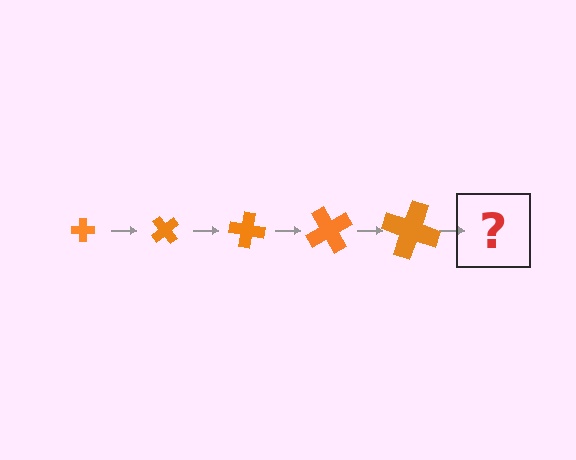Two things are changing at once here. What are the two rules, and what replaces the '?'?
The two rules are that the cross grows larger each step and it rotates 50 degrees each step. The '?' should be a cross, larger than the previous one and rotated 250 degrees from the start.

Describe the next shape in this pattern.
It should be a cross, larger than the previous one and rotated 250 degrees from the start.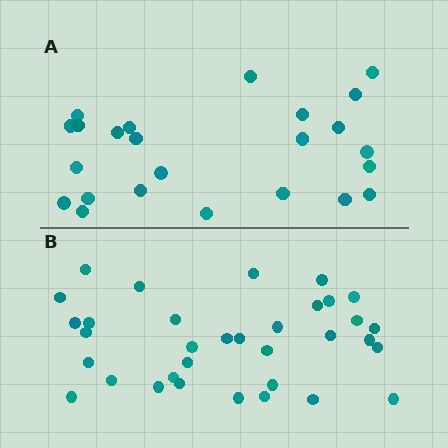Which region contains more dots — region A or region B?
Region B (the bottom region) has more dots.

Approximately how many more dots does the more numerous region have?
Region B has roughly 10 or so more dots than region A.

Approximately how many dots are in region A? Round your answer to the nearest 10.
About 20 dots. (The exact count is 24, which rounds to 20.)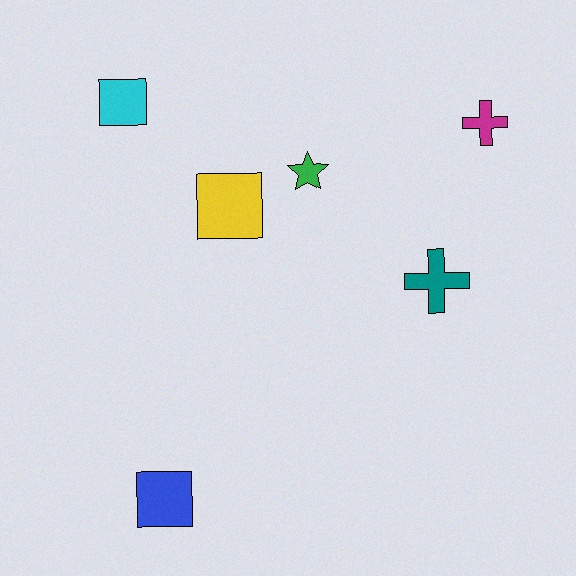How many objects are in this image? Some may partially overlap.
There are 6 objects.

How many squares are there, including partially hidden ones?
There are 3 squares.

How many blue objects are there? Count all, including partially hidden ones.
There is 1 blue object.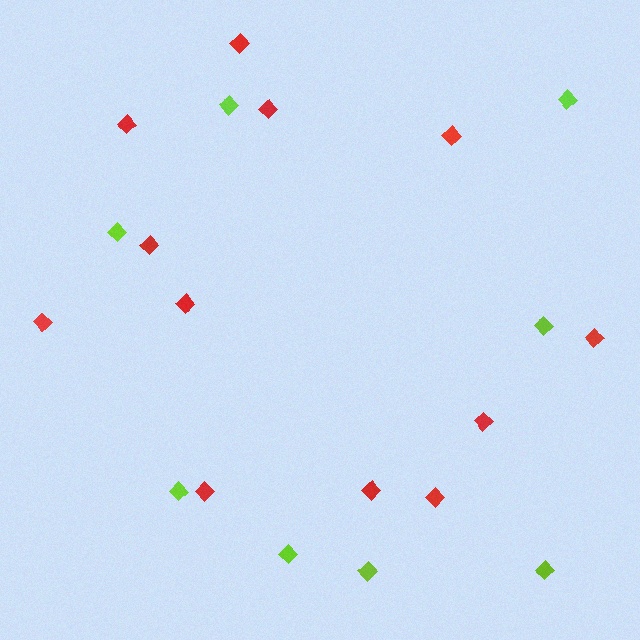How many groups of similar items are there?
There are 2 groups: one group of lime diamonds (8) and one group of red diamonds (12).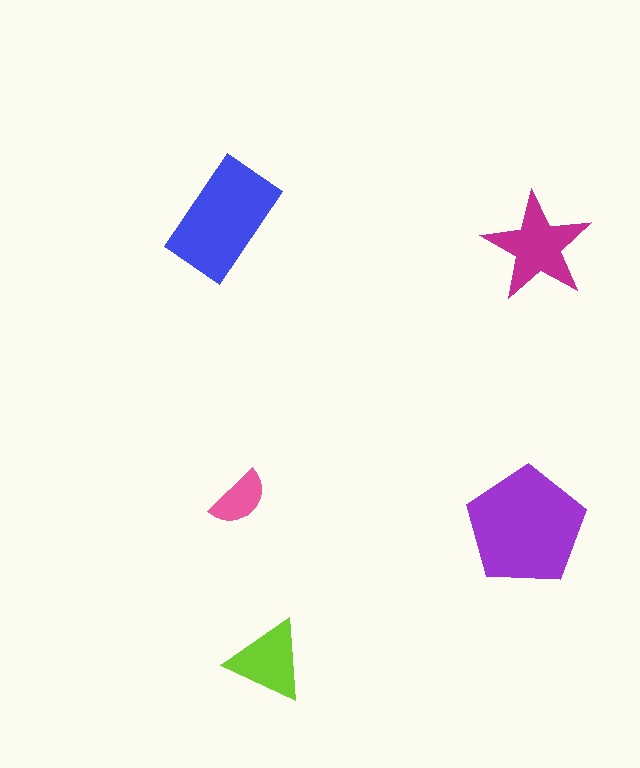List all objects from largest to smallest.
The purple pentagon, the blue rectangle, the magenta star, the lime triangle, the pink semicircle.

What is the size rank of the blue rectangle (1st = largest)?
2nd.